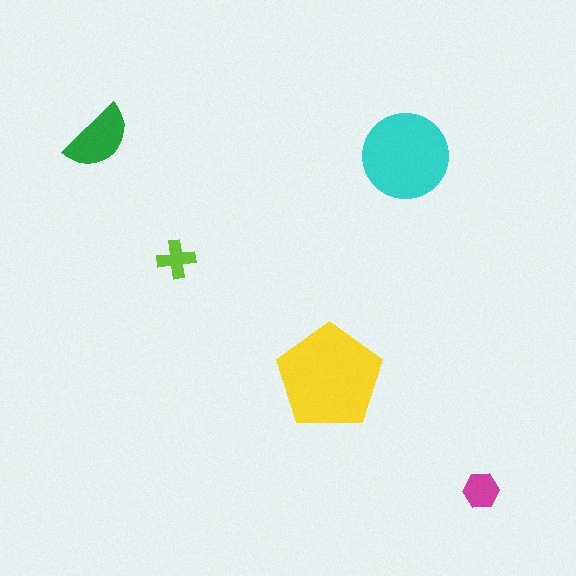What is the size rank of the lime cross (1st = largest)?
5th.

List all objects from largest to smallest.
The yellow pentagon, the cyan circle, the green semicircle, the magenta hexagon, the lime cross.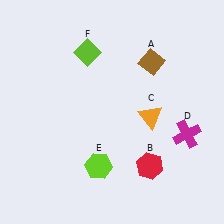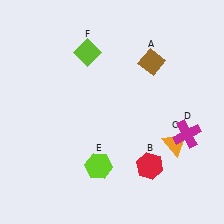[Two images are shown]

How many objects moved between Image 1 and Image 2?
1 object moved between the two images.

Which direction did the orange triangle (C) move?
The orange triangle (C) moved down.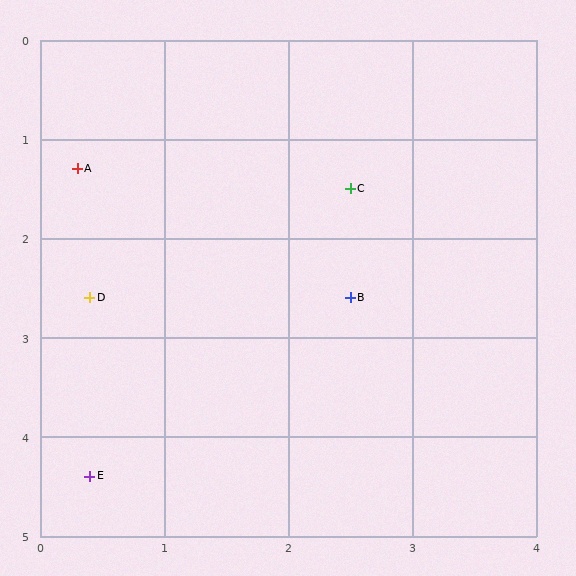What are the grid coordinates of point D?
Point D is at approximately (0.4, 2.6).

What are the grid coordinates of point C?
Point C is at approximately (2.5, 1.5).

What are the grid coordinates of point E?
Point E is at approximately (0.4, 4.4).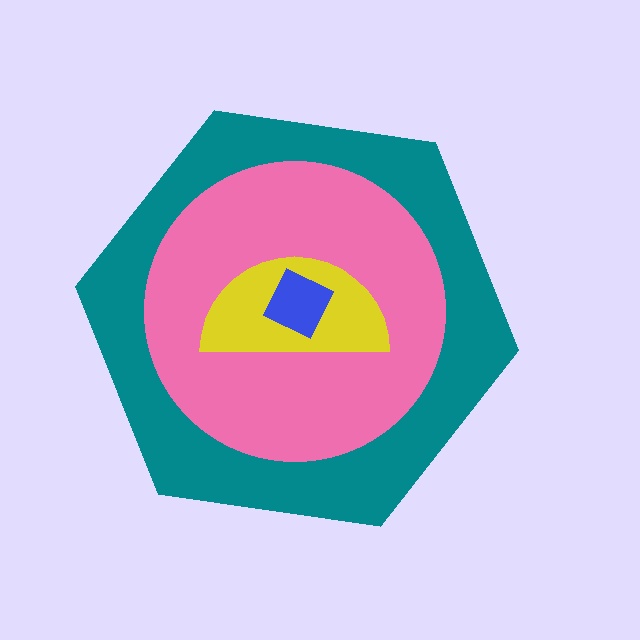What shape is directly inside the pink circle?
The yellow semicircle.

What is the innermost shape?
The blue diamond.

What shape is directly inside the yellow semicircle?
The blue diamond.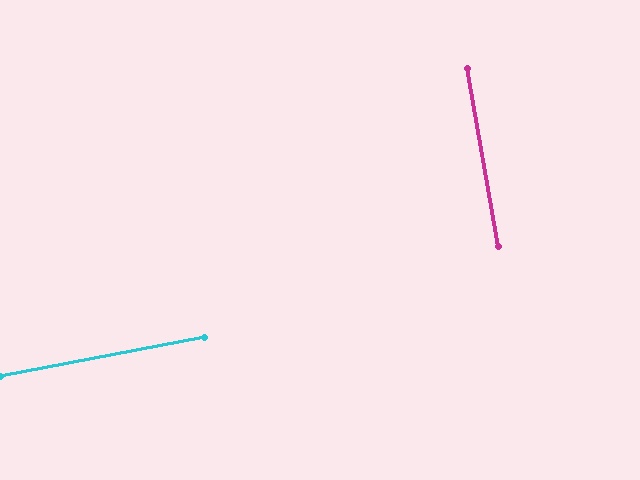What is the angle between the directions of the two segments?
Approximately 89 degrees.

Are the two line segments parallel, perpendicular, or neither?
Perpendicular — they meet at approximately 89°.